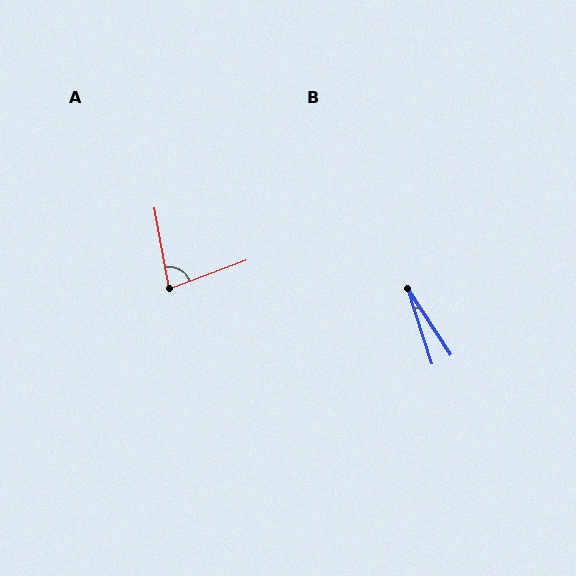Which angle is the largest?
A, at approximately 80 degrees.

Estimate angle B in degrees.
Approximately 15 degrees.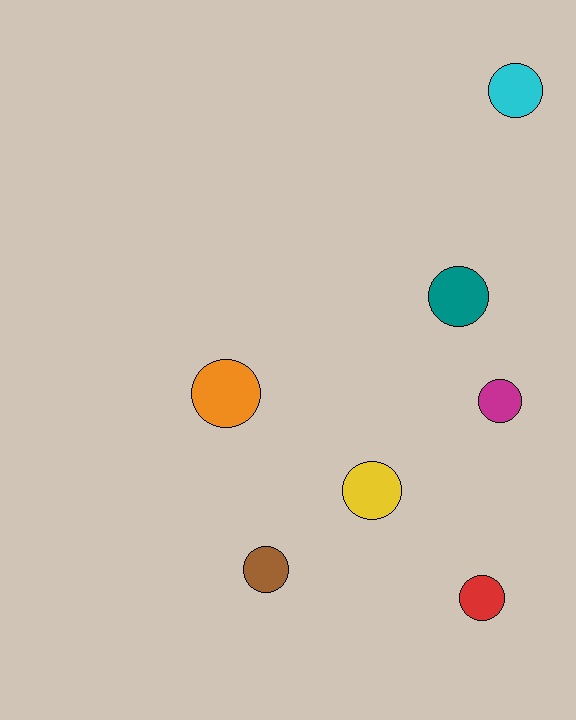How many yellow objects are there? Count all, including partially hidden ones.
There is 1 yellow object.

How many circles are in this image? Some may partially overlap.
There are 7 circles.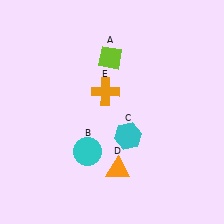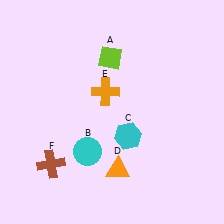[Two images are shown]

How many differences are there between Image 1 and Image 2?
There is 1 difference between the two images.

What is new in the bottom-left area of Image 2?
A brown cross (F) was added in the bottom-left area of Image 2.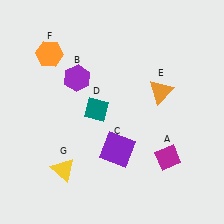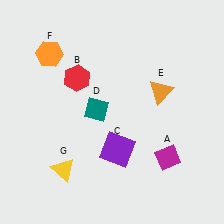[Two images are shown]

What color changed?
The hexagon (B) changed from purple in Image 1 to red in Image 2.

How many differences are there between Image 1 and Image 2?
There is 1 difference between the two images.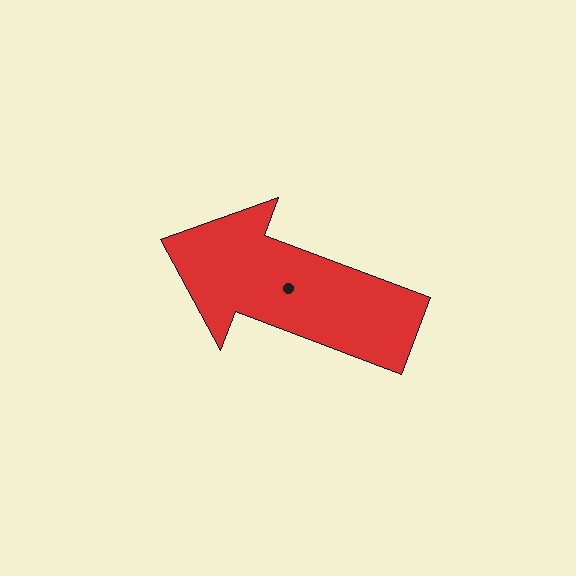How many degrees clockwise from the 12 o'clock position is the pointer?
Approximately 291 degrees.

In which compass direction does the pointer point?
West.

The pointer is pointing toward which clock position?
Roughly 10 o'clock.